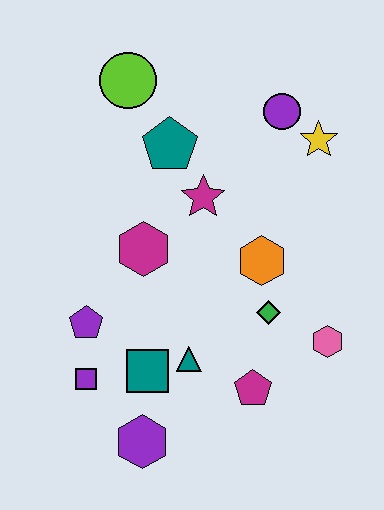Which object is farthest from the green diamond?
The lime circle is farthest from the green diamond.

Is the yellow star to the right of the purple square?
Yes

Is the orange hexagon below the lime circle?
Yes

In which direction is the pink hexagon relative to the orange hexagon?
The pink hexagon is below the orange hexagon.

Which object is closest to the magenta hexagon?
The magenta star is closest to the magenta hexagon.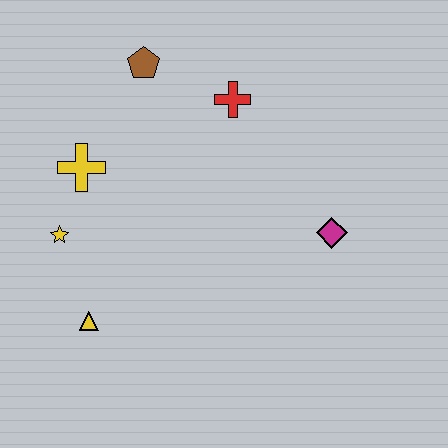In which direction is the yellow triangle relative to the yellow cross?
The yellow triangle is below the yellow cross.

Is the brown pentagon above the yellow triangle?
Yes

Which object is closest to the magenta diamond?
The red cross is closest to the magenta diamond.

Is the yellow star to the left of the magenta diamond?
Yes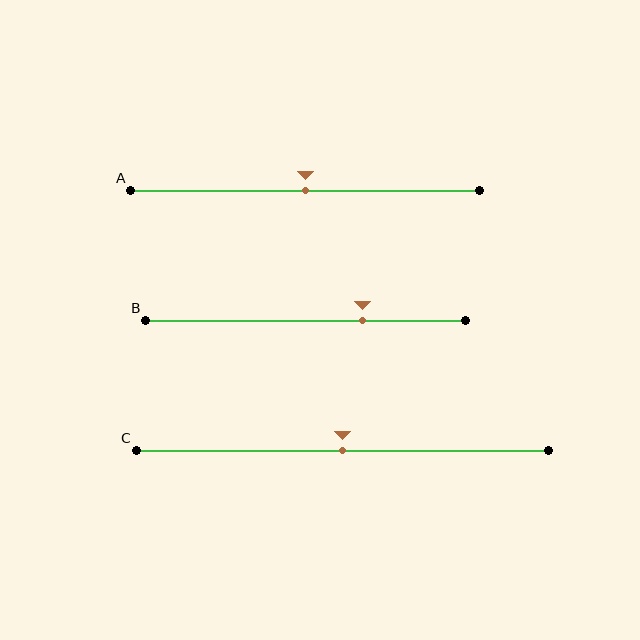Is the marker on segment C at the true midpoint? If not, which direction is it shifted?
Yes, the marker on segment C is at the true midpoint.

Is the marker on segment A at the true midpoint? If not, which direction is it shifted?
Yes, the marker on segment A is at the true midpoint.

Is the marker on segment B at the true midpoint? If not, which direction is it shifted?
No, the marker on segment B is shifted to the right by about 18% of the segment length.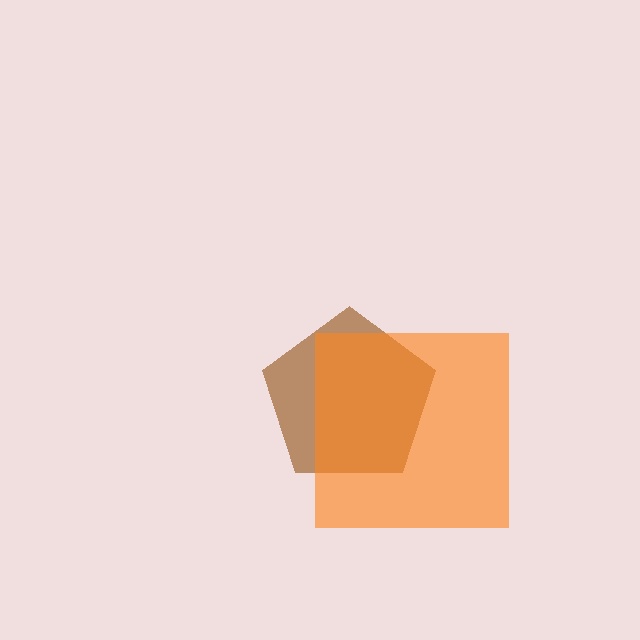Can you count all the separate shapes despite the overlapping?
Yes, there are 2 separate shapes.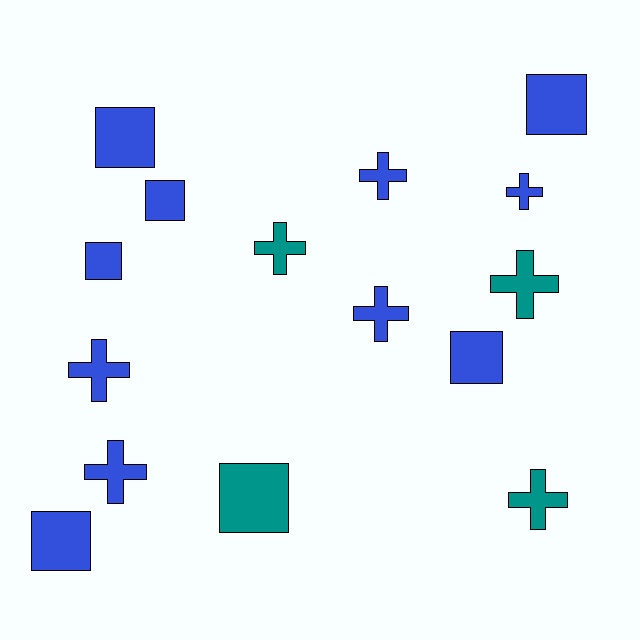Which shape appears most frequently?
Cross, with 8 objects.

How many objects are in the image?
There are 15 objects.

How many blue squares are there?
There are 6 blue squares.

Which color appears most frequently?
Blue, with 11 objects.